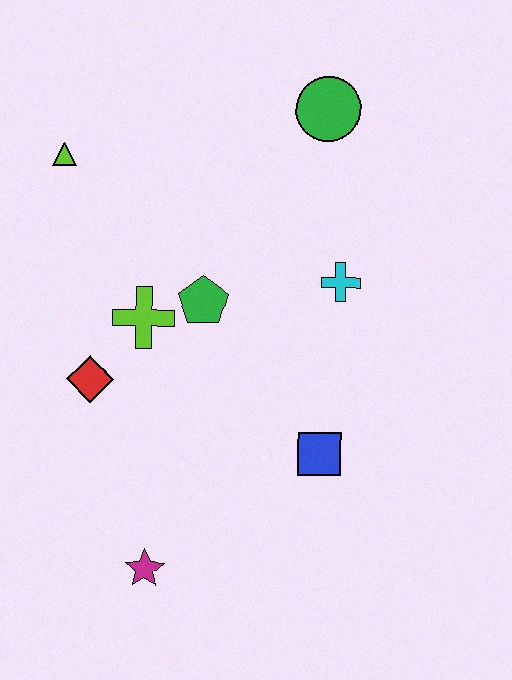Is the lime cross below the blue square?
No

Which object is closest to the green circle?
The cyan cross is closest to the green circle.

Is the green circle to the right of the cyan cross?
No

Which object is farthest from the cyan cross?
The magenta star is farthest from the cyan cross.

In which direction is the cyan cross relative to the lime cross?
The cyan cross is to the right of the lime cross.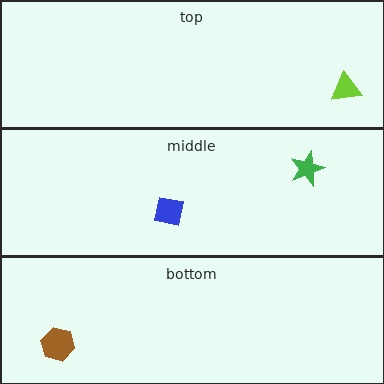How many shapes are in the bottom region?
1.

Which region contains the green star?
The middle region.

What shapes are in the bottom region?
The brown hexagon.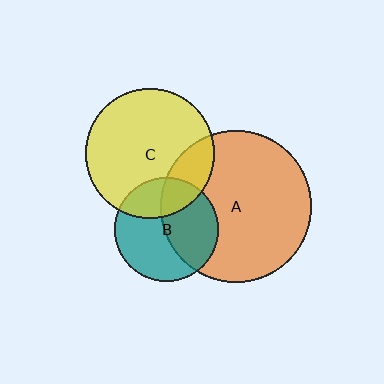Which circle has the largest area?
Circle A (orange).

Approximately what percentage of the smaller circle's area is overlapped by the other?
Approximately 20%.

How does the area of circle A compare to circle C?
Approximately 1.4 times.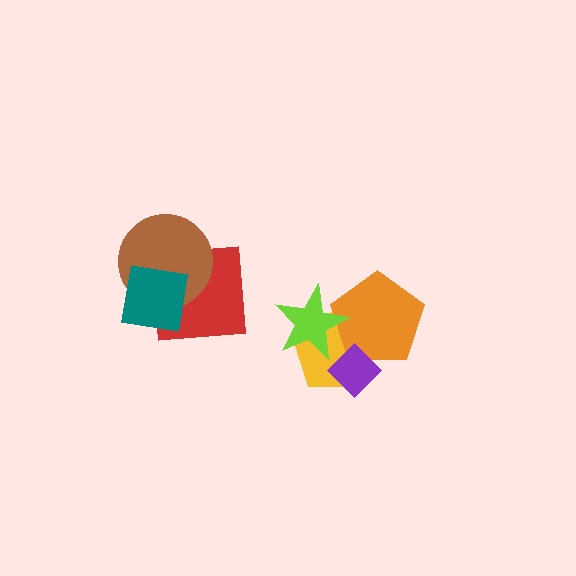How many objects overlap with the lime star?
2 objects overlap with the lime star.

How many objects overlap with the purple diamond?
2 objects overlap with the purple diamond.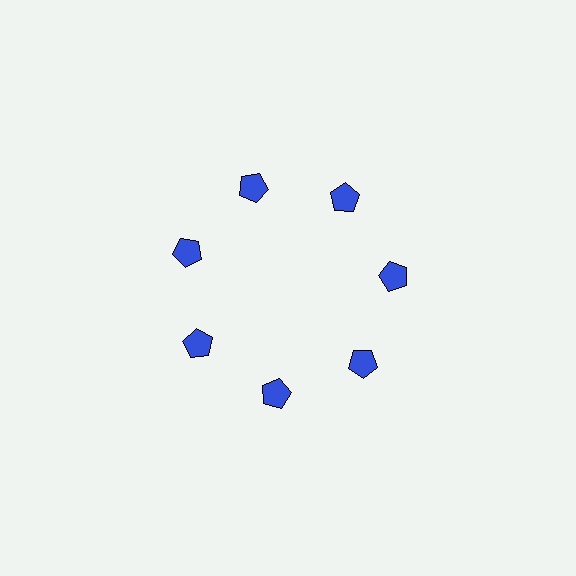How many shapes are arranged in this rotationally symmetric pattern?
There are 7 shapes, arranged in 7 groups of 1.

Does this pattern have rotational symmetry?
Yes, this pattern has 7-fold rotational symmetry. It looks the same after rotating 51 degrees around the center.